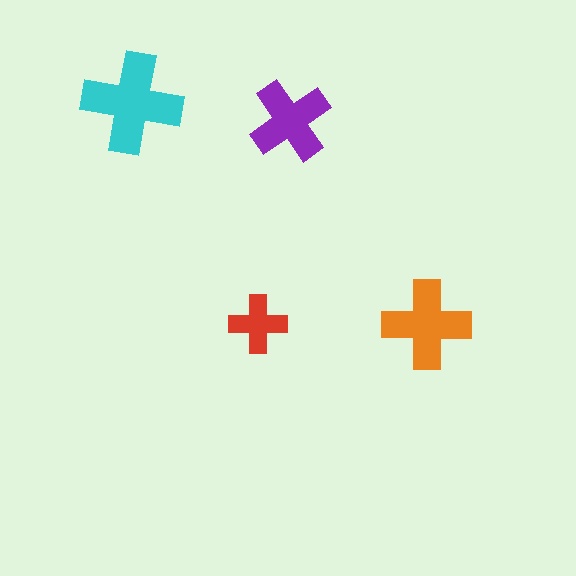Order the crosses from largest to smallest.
the cyan one, the orange one, the purple one, the red one.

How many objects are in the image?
There are 4 objects in the image.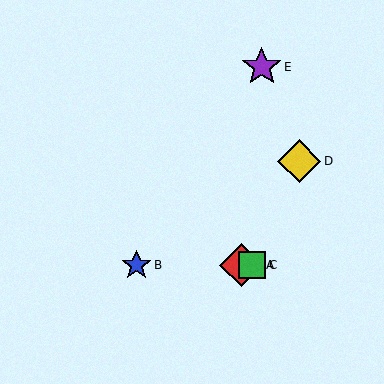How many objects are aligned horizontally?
3 objects (A, B, C) are aligned horizontally.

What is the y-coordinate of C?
Object C is at y≈265.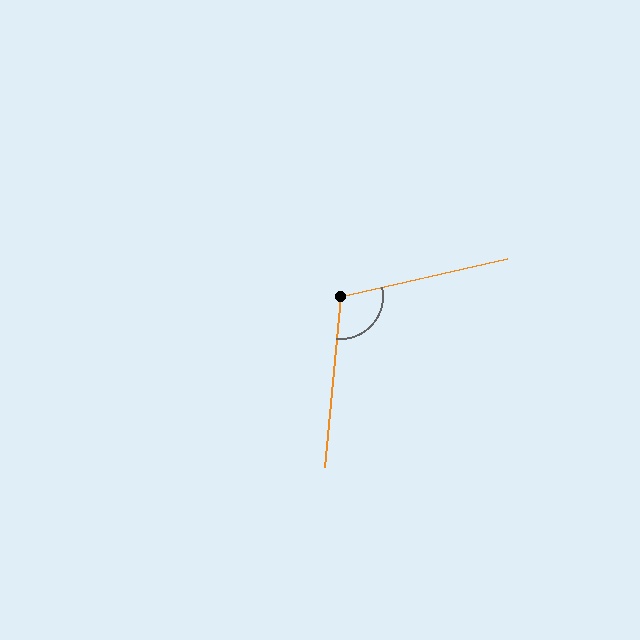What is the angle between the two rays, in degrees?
Approximately 108 degrees.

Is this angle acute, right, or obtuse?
It is obtuse.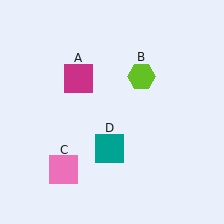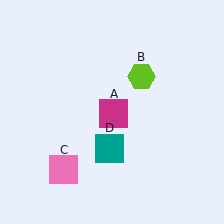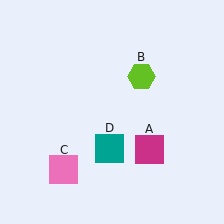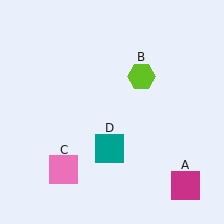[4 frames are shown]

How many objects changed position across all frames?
1 object changed position: magenta square (object A).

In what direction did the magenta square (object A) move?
The magenta square (object A) moved down and to the right.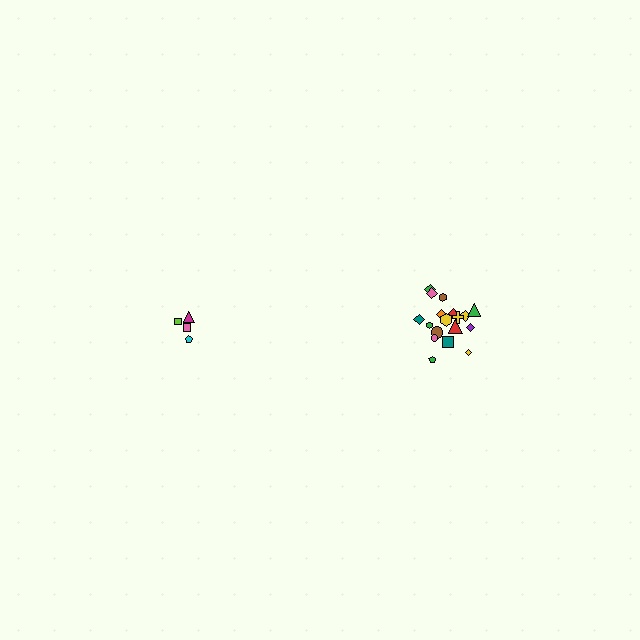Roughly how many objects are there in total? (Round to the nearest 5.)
Roughly 20 objects in total.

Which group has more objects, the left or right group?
The right group.